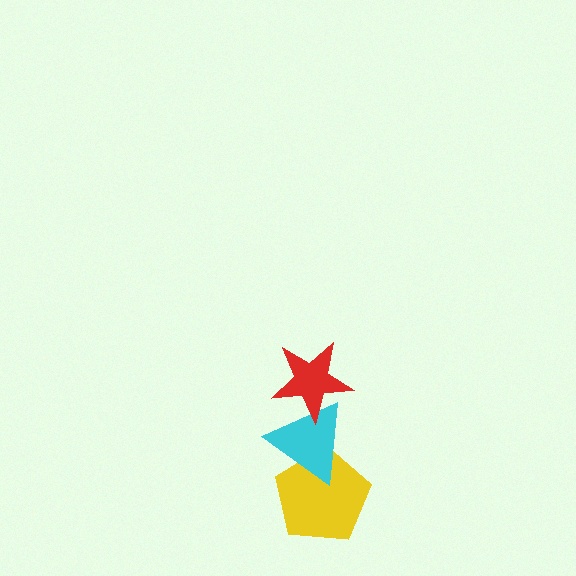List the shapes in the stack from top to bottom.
From top to bottom: the red star, the cyan triangle, the yellow pentagon.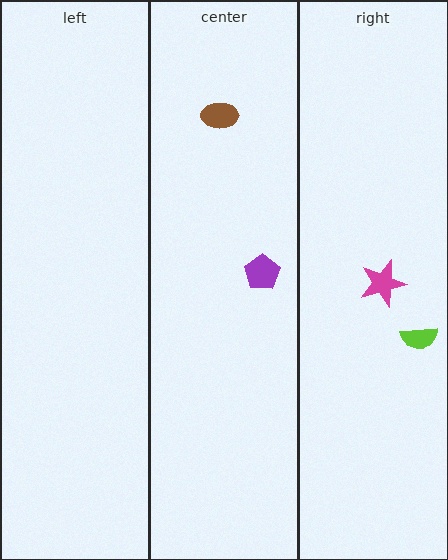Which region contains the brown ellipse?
The center region.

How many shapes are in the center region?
2.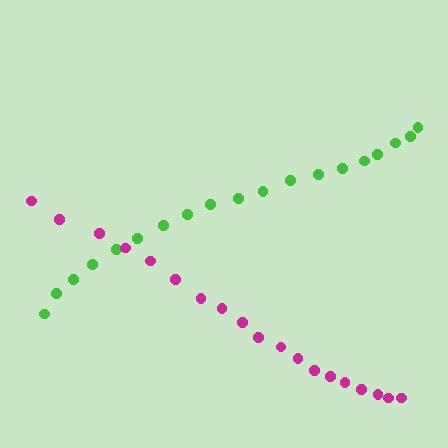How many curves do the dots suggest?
There are 2 distinct paths.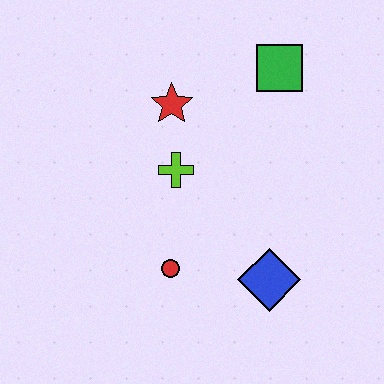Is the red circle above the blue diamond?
Yes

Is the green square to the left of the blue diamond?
No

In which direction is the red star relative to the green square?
The red star is to the left of the green square.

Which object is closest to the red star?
The lime cross is closest to the red star.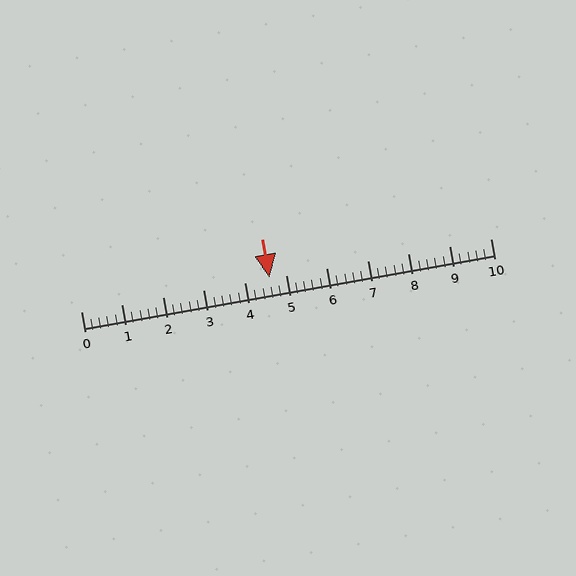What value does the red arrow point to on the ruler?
The red arrow points to approximately 4.6.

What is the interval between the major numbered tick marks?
The major tick marks are spaced 1 units apart.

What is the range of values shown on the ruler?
The ruler shows values from 0 to 10.